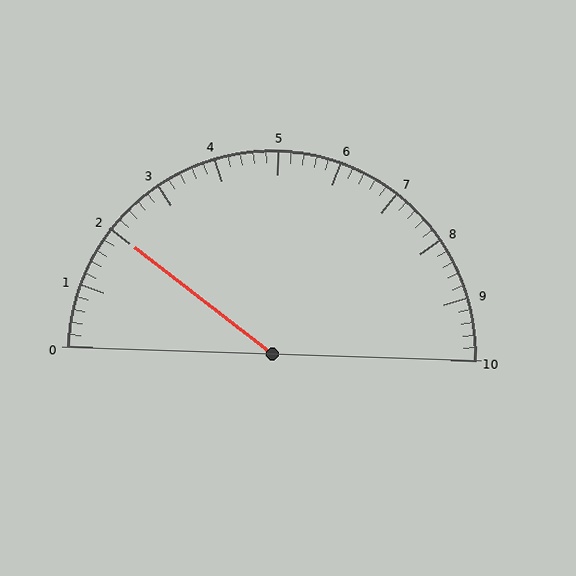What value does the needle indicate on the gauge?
The needle indicates approximately 2.0.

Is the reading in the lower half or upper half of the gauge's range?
The reading is in the lower half of the range (0 to 10).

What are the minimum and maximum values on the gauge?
The gauge ranges from 0 to 10.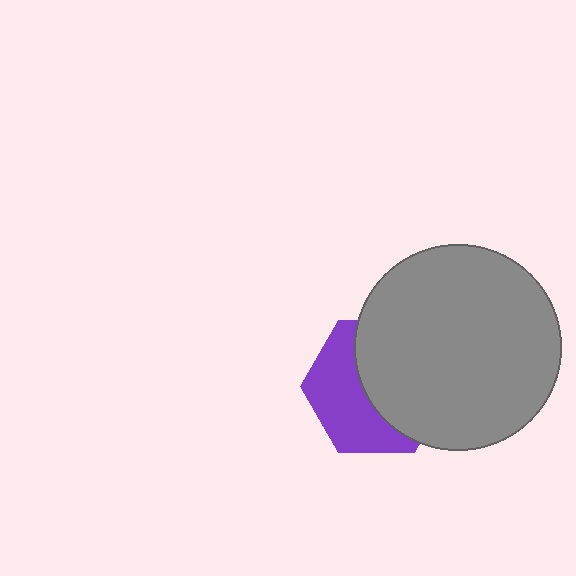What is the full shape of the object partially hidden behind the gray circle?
The partially hidden object is a purple hexagon.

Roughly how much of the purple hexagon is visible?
About half of it is visible (roughly 46%).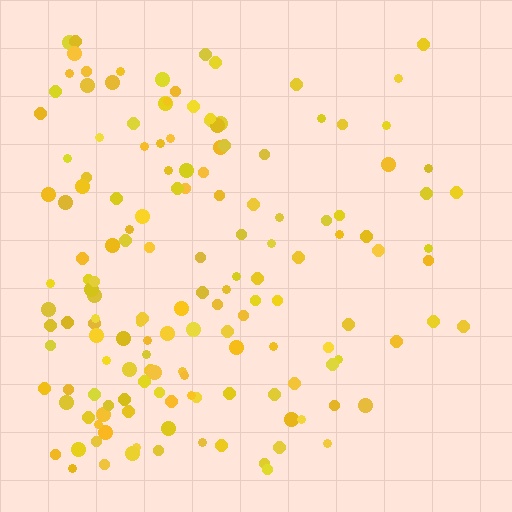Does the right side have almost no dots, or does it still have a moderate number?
Still a moderate number, just noticeably fewer than the left.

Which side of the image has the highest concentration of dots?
The left.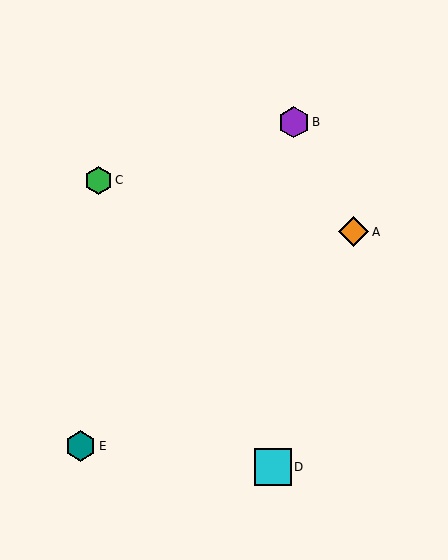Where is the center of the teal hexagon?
The center of the teal hexagon is at (81, 446).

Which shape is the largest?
The cyan square (labeled D) is the largest.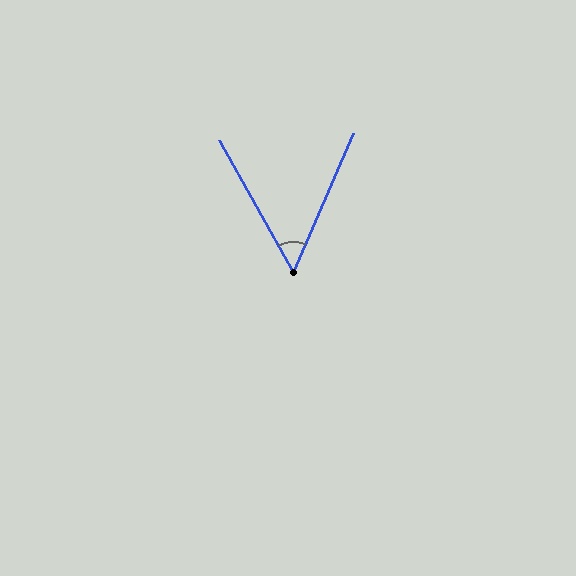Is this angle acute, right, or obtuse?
It is acute.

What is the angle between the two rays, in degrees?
Approximately 52 degrees.